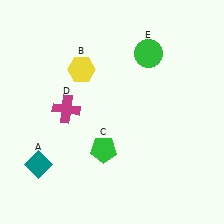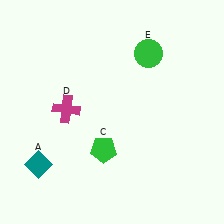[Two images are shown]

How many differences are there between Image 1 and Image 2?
There is 1 difference between the two images.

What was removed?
The yellow hexagon (B) was removed in Image 2.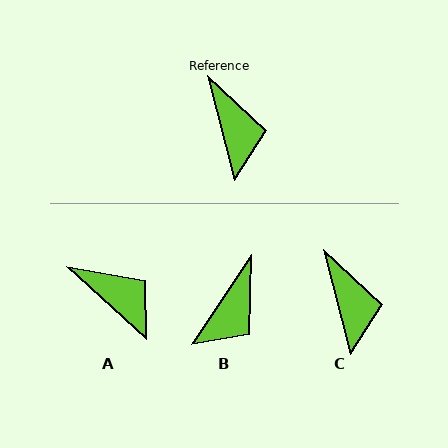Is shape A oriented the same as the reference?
No, it is off by about 34 degrees.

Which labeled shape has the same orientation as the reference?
C.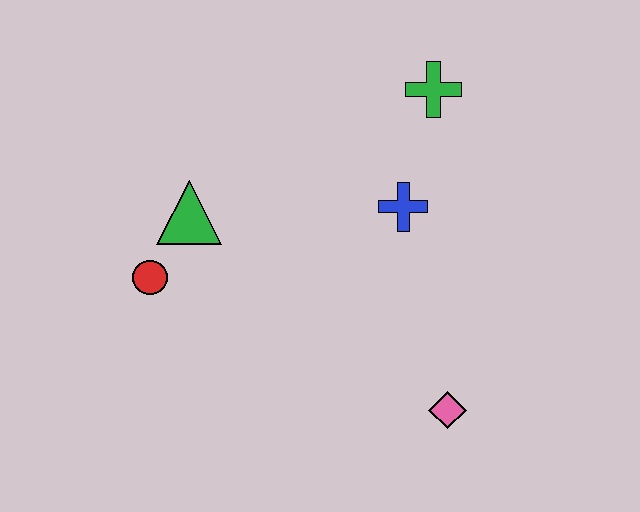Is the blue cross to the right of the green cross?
No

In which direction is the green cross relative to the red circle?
The green cross is to the right of the red circle.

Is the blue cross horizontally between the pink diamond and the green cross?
No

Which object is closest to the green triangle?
The red circle is closest to the green triangle.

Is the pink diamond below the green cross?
Yes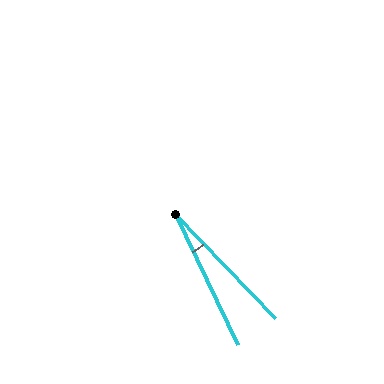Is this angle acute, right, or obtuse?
It is acute.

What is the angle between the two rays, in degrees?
Approximately 18 degrees.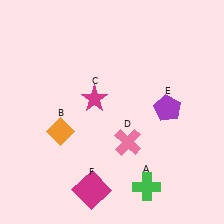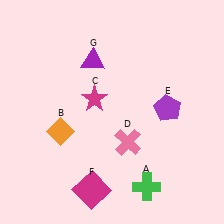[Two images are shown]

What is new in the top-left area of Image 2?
A purple triangle (G) was added in the top-left area of Image 2.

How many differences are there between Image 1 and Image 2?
There is 1 difference between the two images.